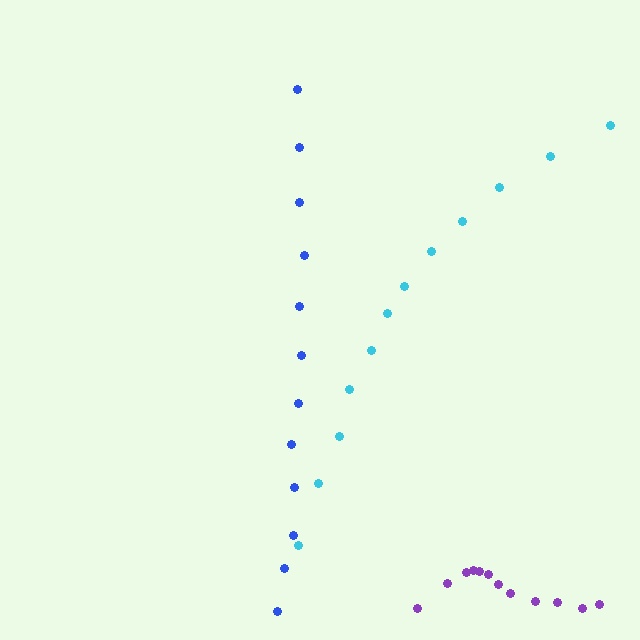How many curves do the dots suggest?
There are 3 distinct paths.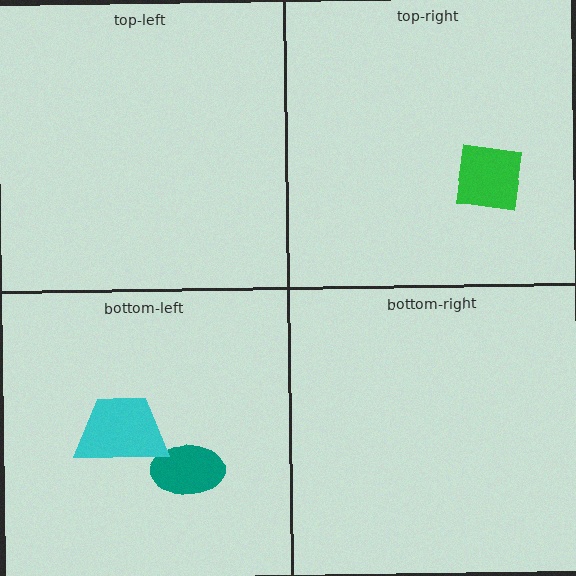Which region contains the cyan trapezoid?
The bottom-left region.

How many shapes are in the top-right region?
1.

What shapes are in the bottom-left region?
The teal ellipse, the cyan trapezoid.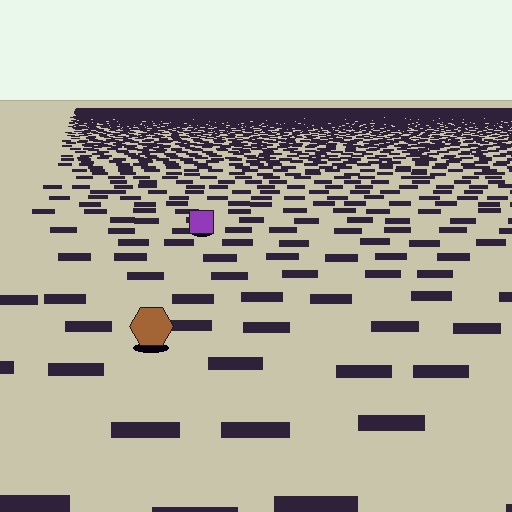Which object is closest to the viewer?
The brown hexagon is closest. The texture marks near it are larger and more spread out.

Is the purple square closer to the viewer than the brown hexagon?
No. The brown hexagon is closer — you can tell from the texture gradient: the ground texture is coarser near it.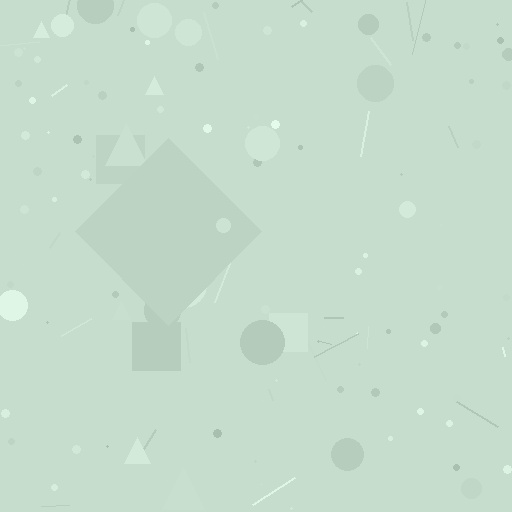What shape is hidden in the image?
A diamond is hidden in the image.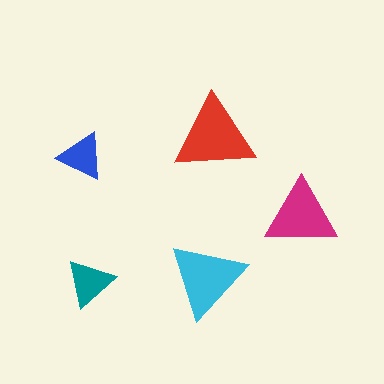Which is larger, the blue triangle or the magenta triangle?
The magenta one.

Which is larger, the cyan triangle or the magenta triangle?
The cyan one.